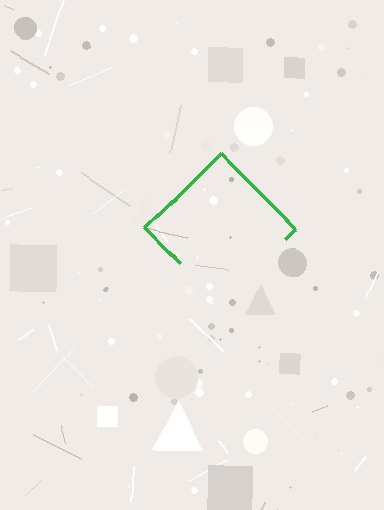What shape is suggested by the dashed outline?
The dashed outline suggests a diamond.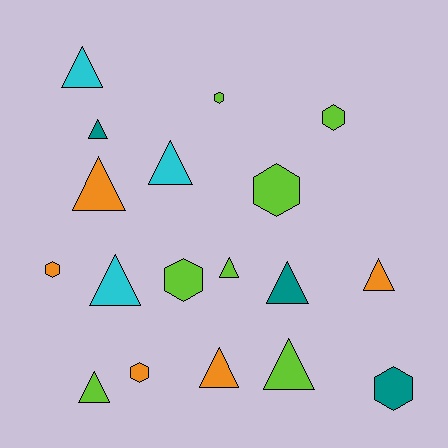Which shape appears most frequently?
Triangle, with 11 objects.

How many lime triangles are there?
There are 3 lime triangles.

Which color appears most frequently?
Lime, with 7 objects.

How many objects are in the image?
There are 18 objects.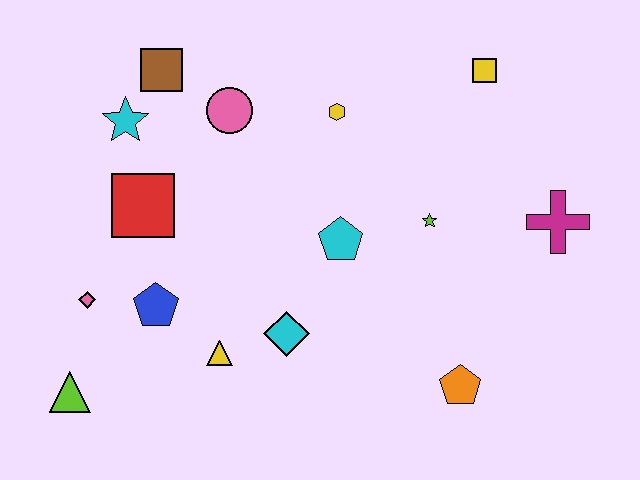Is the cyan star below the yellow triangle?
No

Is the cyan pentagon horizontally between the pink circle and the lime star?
Yes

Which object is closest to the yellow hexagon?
The pink circle is closest to the yellow hexagon.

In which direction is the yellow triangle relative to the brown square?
The yellow triangle is below the brown square.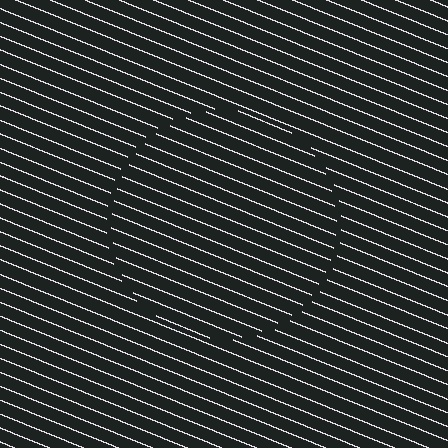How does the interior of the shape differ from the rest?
The interior of the shape contains the same grating, shifted by half a period — the contour is defined by the phase discontinuity where line-ends from the inner and outer gratings abut.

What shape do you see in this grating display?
An illusory circle. The interior of the shape contains the same grating, shifted by half a period — the contour is defined by the phase discontinuity where line-ends from the inner and outer gratings abut.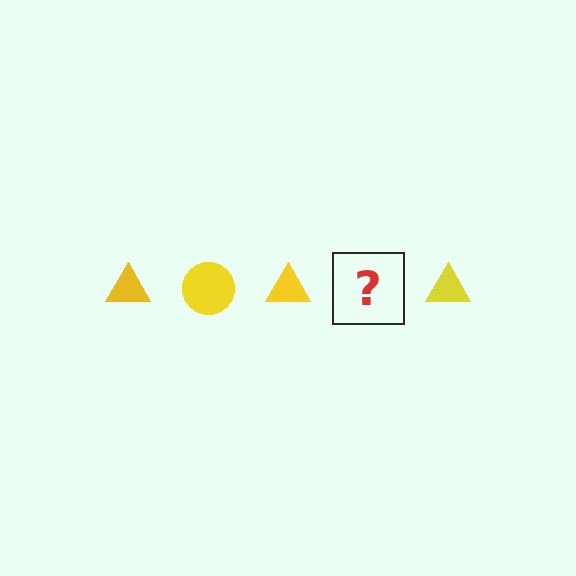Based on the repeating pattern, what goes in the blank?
The blank should be a yellow circle.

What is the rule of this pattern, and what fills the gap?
The rule is that the pattern cycles through triangle, circle shapes in yellow. The gap should be filled with a yellow circle.